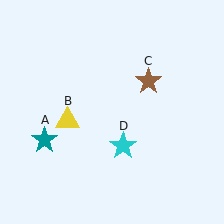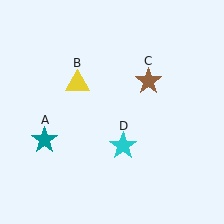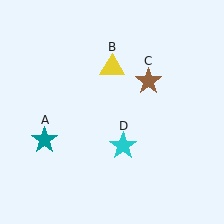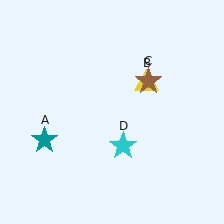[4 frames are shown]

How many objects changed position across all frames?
1 object changed position: yellow triangle (object B).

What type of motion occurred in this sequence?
The yellow triangle (object B) rotated clockwise around the center of the scene.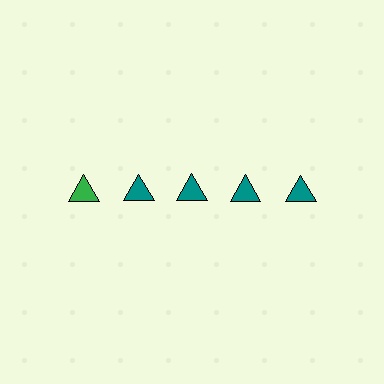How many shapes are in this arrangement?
There are 5 shapes arranged in a grid pattern.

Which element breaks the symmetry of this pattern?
The green triangle in the top row, leftmost column breaks the symmetry. All other shapes are teal triangles.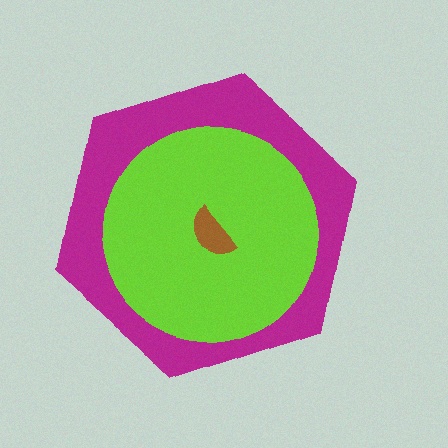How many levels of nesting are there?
3.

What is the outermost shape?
The magenta hexagon.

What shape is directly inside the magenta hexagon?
The lime circle.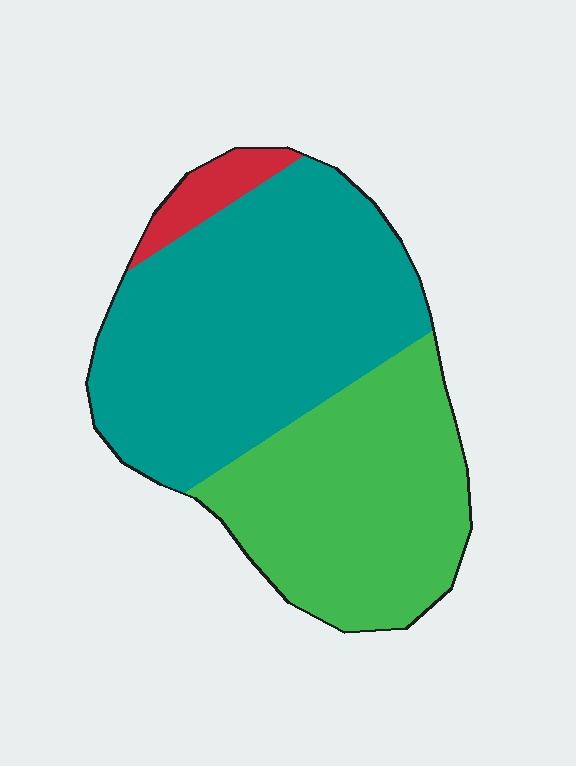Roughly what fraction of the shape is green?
Green takes up about two fifths (2/5) of the shape.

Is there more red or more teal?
Teal.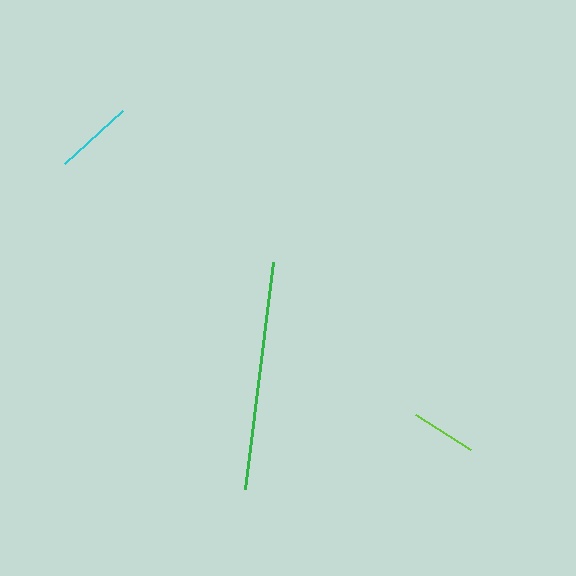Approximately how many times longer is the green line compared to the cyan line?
The green line is approximately 2.9 times the length of the cyan line.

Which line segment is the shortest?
The lime line is the shortest at approximately 65 pixels.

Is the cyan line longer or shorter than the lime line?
The cyan line is longer than the lime line.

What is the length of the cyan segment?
The cyan segment is approximately 79 pixels long.